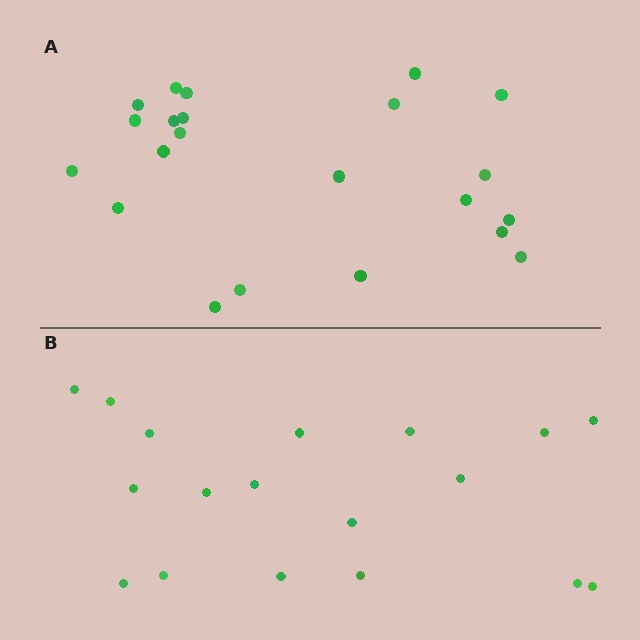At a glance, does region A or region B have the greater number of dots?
Region A (the top region) has more dots.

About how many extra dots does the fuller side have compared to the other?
Region A has about 4 more dots than region B.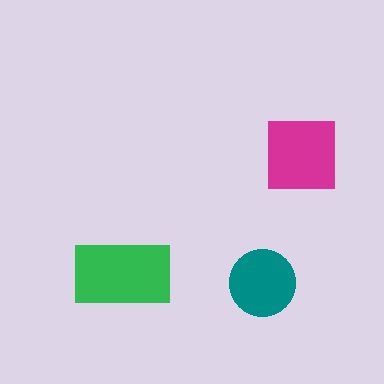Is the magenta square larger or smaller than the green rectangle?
Smaller.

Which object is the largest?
The green rectangle.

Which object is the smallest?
The teal circle.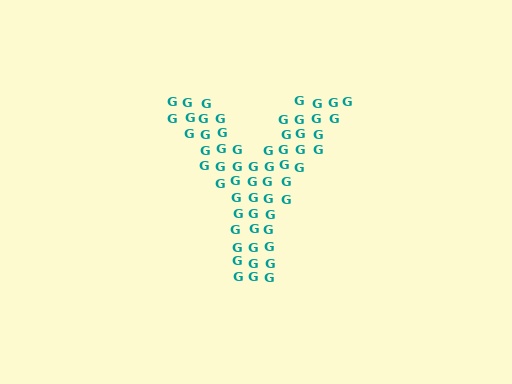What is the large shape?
The large shape is the letter Y.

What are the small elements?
The small elements are letter G's.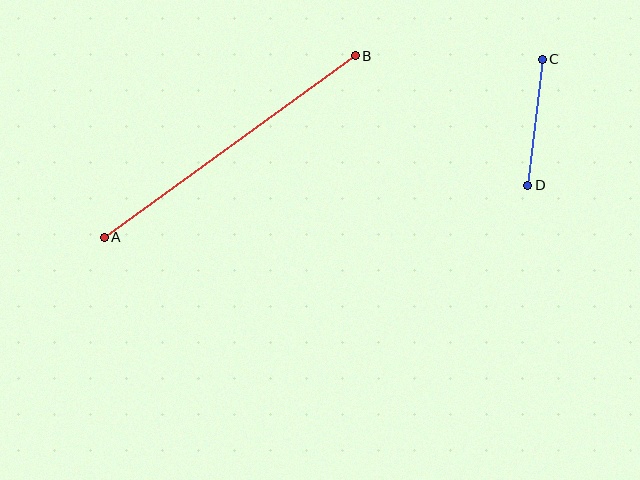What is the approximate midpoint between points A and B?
The midpoint is at approximately (230, 146) pixels.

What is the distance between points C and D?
The distance is approximately 127 pixels.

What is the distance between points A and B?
The distance is approximately 310 pixels.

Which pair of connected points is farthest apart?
Points A and B are farthest apart.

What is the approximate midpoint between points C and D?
The midpoint is at approximately (535, 122) pixels.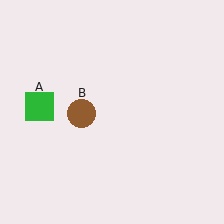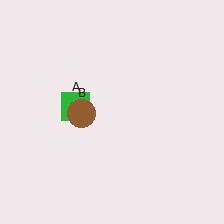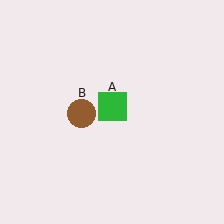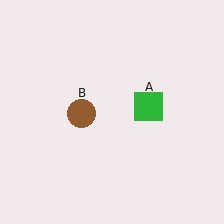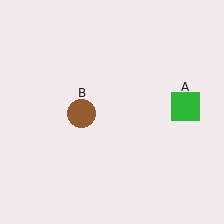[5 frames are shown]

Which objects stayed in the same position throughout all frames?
Brown circle (object B) remained stationary.